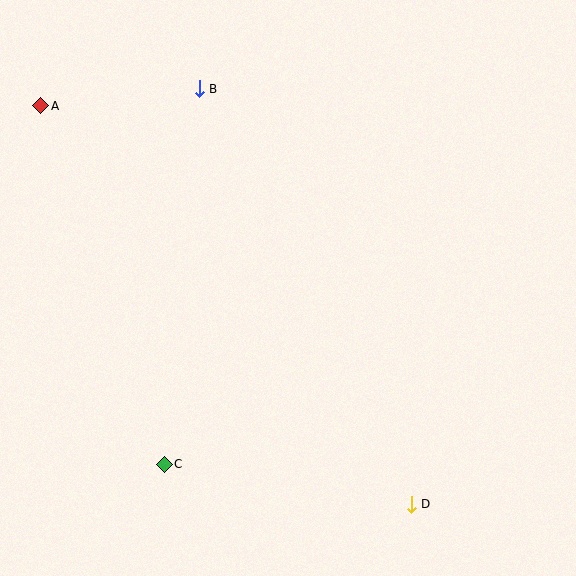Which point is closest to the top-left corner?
Point A is closest to the top-left corner.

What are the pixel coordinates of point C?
Point C is at (164, 464).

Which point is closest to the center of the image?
Point C at (164, 464) is closest to the center.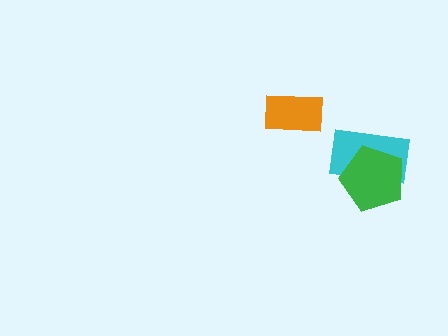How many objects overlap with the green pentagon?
1 object overlaps with the green pentagon.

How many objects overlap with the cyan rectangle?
1 object overlaps with the cyan rectangle.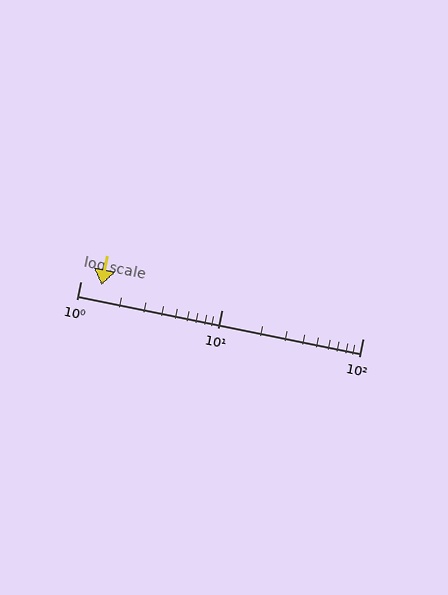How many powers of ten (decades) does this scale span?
The scale spans 2 decades, from 1 to 100.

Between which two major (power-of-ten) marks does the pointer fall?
The pointer is between 1 and 10.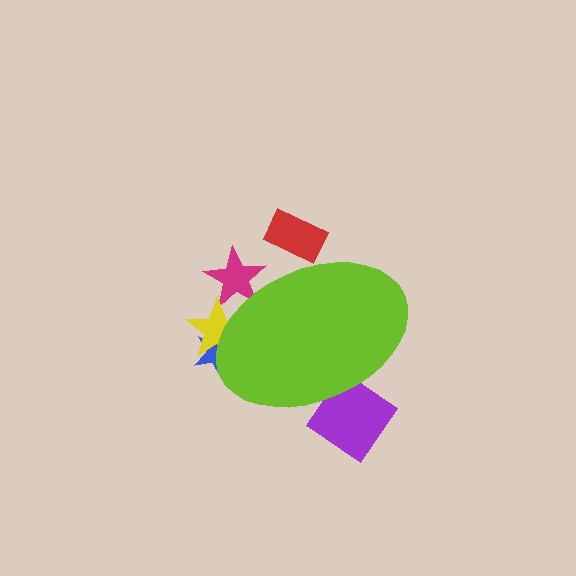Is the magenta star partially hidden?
Yes, the magenta star is partially hidden behind the lime ellipse.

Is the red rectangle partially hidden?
Yes, the red rectangle is partially hidden behind the lime ellipse.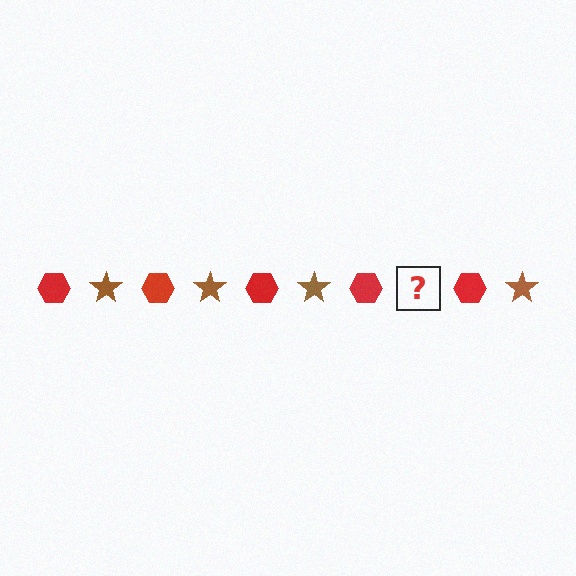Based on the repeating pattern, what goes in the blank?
The blank should be a brown star.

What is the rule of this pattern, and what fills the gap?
The rule is that the pattern alternates between red hexagon and brown star. The gap should be filled with a brown star.